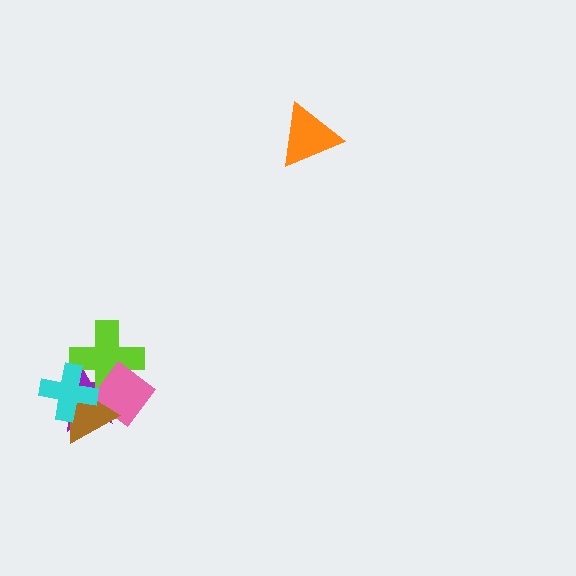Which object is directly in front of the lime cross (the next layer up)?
The pink diamond is directly in front of the lime cross.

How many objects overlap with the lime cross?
4 objects overlap with the lime cross.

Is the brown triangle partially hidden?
Yes, it is partially covered by another shape.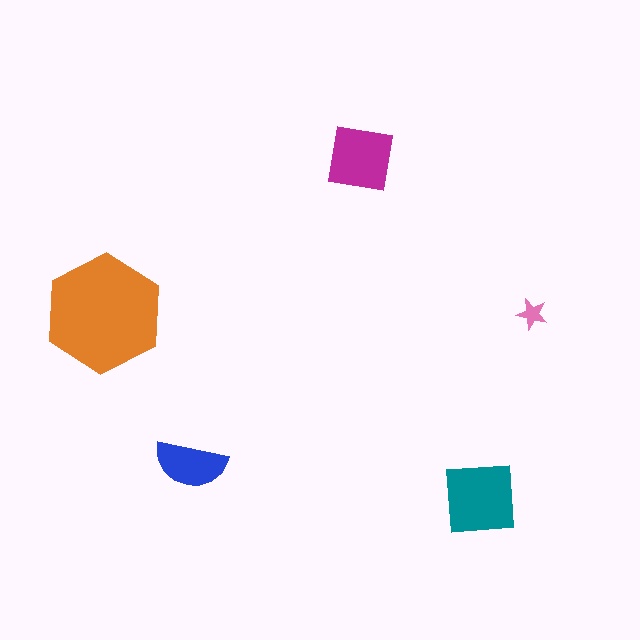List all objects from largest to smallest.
The orange hexagon, the teal square, the magenta square, the blue semicircle, the pink star.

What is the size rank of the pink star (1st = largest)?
5th.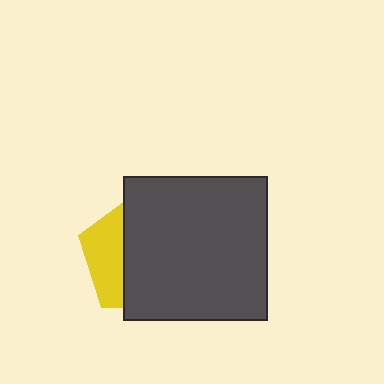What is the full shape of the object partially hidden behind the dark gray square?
The partially hidden object is a yellow pentagon.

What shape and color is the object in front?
The object in front is a dark gray square.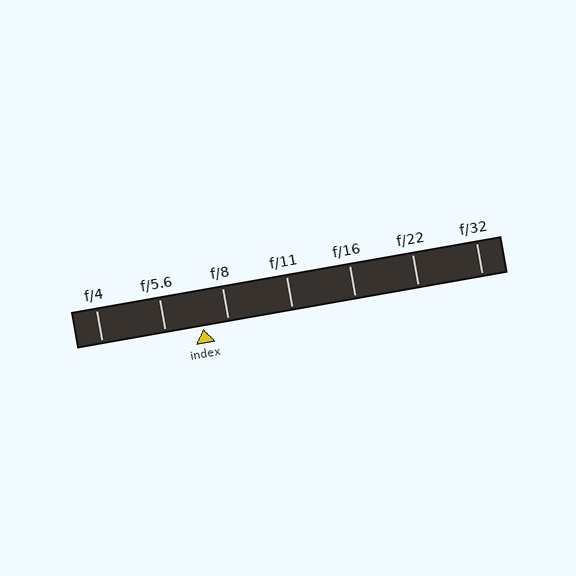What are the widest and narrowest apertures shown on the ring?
The widest aperture shown is f/4 and the narrowest is f/32.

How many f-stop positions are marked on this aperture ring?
There are 7 f-stop positions marked.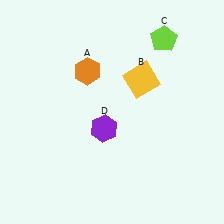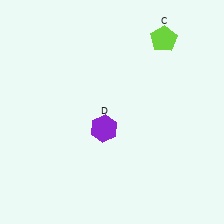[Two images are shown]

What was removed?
The orange hexagon (A), the yellow square (B) were removed in Image 2.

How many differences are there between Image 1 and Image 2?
There are 2 differences between the two images.